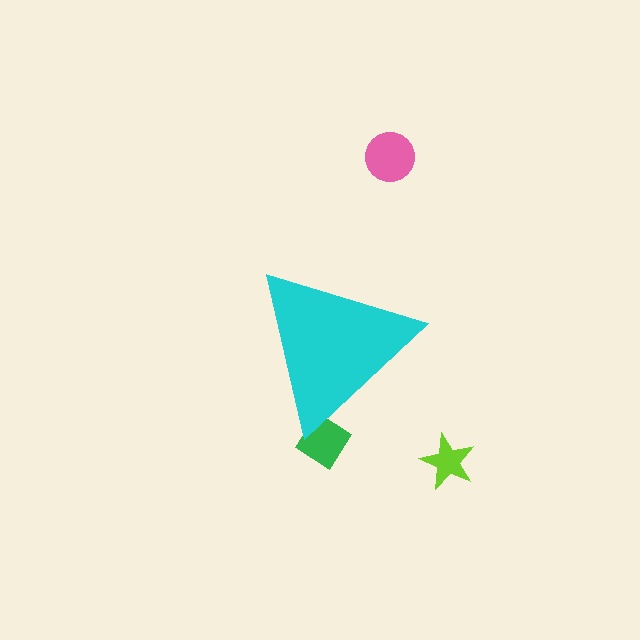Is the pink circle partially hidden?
No, the pink circle is fully visible.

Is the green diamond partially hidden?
Yes, the green diamond is partially hidden behind the cyan triangle.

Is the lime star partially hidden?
No, the lime star is fully visible.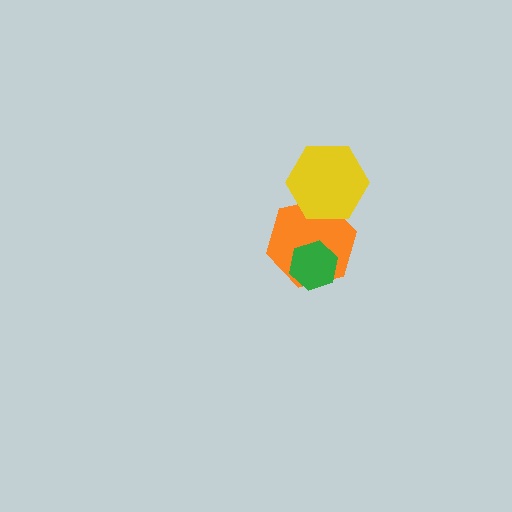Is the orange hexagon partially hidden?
Yes, it is partially covered by another shape.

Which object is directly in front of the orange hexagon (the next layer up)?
The yellow hexagon is directly in front of the orange hexagon.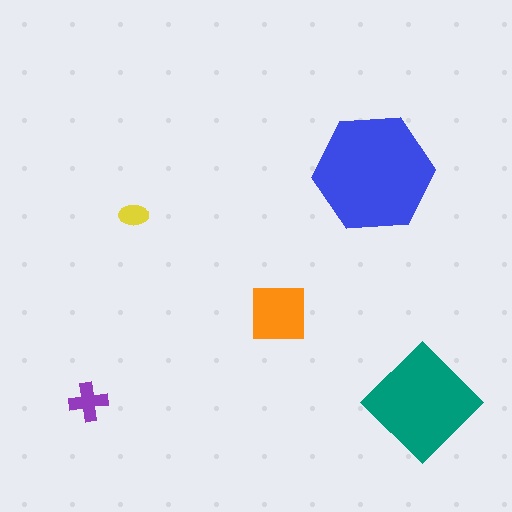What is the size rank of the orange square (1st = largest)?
3rd.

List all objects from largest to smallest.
The blue hexagon, the teal diamond, the orange square, the purple cross, the yellow ellipse.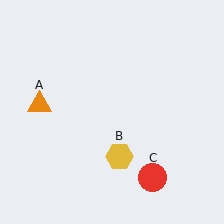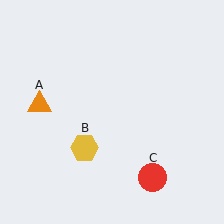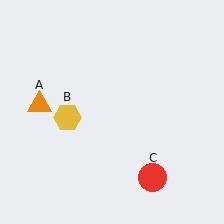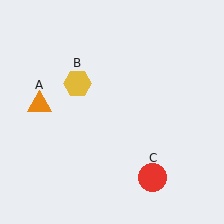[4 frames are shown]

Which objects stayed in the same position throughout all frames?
Orange triangle (object A) and red circle (object C) remained stationary.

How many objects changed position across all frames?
1 object changed position: yellow hexagon (object B).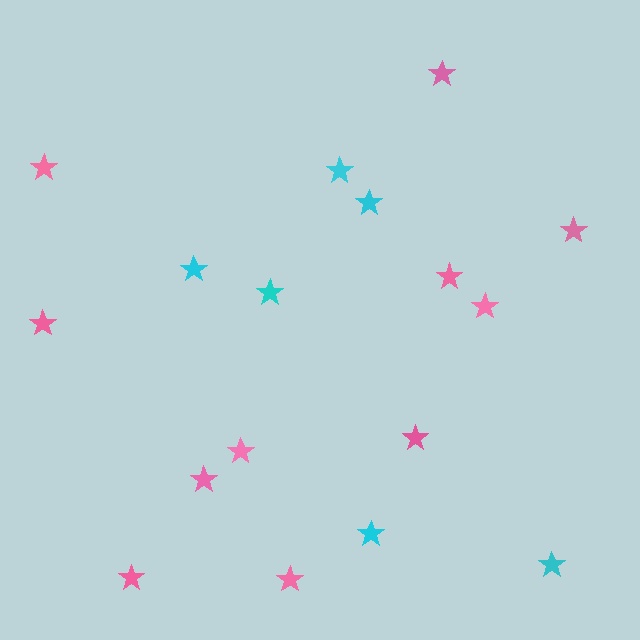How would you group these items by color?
There are 2 groups: one group of pink stars (11) and one group of cyan stars (6).